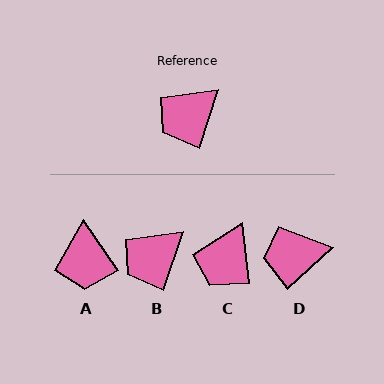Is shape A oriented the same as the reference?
No, it is off by about 53 degrees.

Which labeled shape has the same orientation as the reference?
B.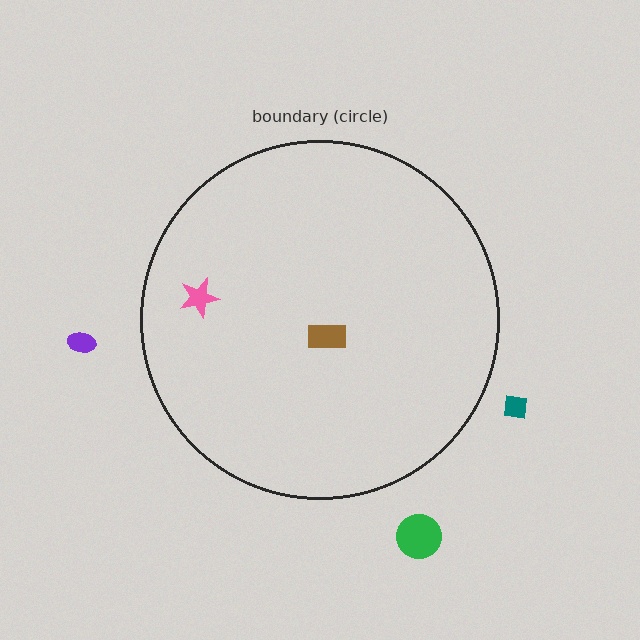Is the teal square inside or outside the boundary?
Outside.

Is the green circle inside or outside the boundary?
Outside.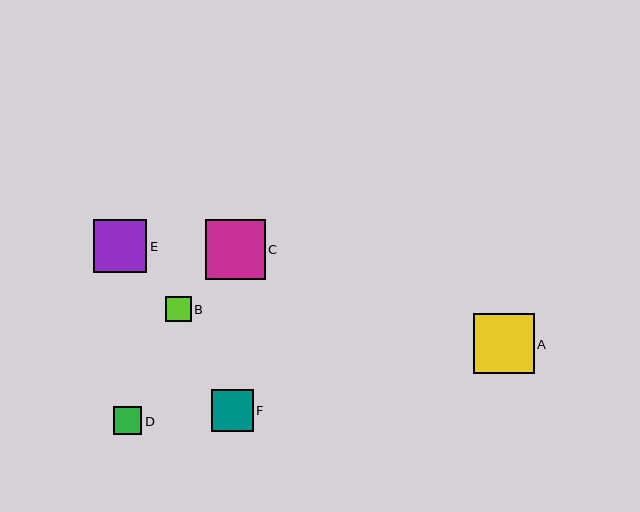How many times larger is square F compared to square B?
Square F is approximately 1.6 times the size of square B.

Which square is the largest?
Square A is the largest with a size of approximately 60 pixels.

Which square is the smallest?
Square B is the smallest with a size of approximately 25 pixels.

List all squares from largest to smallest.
From largest to smallest: A, C, E, F, D, B.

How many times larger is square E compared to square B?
Square E is approximately 2.1 times the size of square B.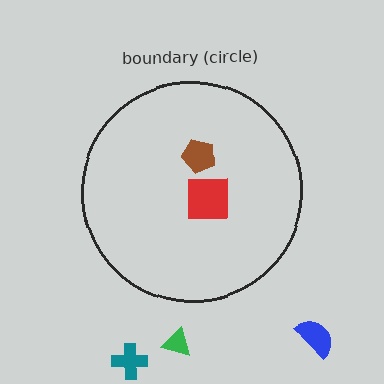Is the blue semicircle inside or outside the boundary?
Outside.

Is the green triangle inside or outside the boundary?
Outside.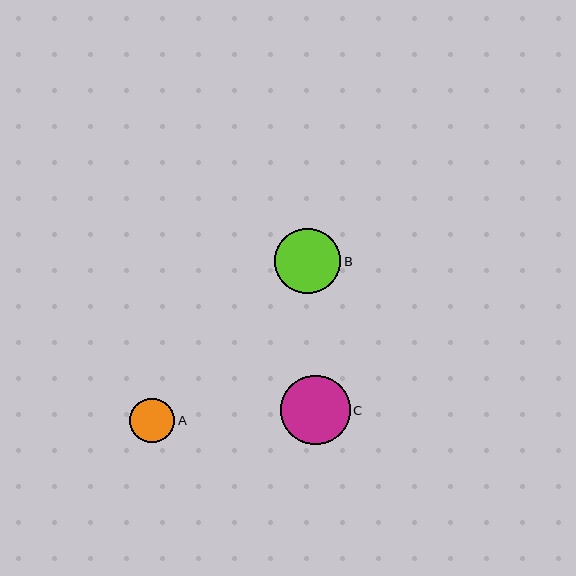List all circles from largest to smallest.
From largest to smallest: C, B, A.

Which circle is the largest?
Circle C is the largest with a size of approximately 69 pixels.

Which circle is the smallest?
Circle A is the smallest with a size of approximately 45 pixels.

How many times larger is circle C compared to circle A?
Circle C is approximately 1.6 times the size of circle A.